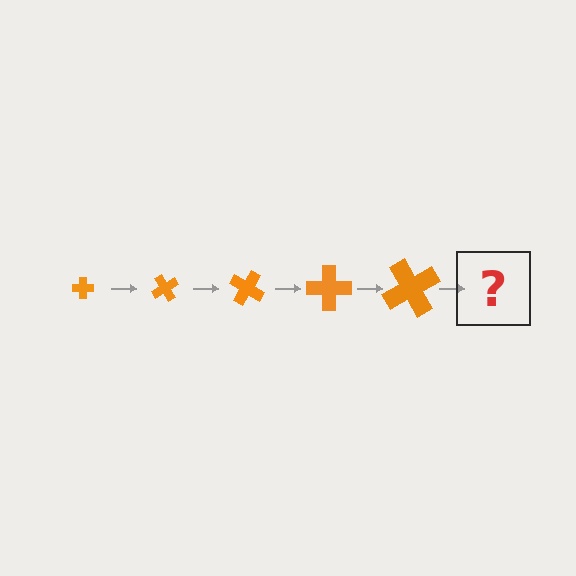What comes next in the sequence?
The next element should be a cross, larger than the previous one and rotated 300 degrees from the start.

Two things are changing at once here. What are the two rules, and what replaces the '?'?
The two rules are that the cross grows larger each step and it rotates 60 degrees each step. The '?' should be a cross, larger than the previous one and rotated 300 degrees from the start.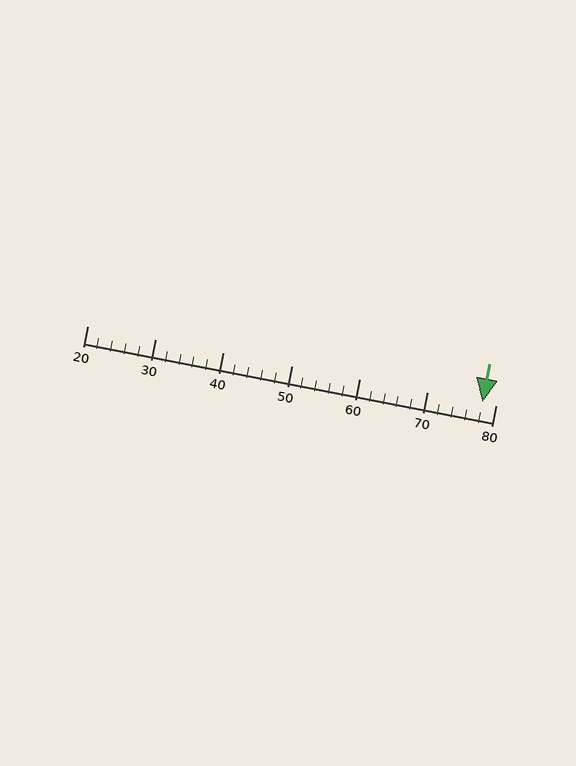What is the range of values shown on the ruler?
The ruler shows values from 20 to 80.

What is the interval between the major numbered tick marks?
The major tick marks are spaced 10 units apart.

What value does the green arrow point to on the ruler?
The green arrow points to approximately 78.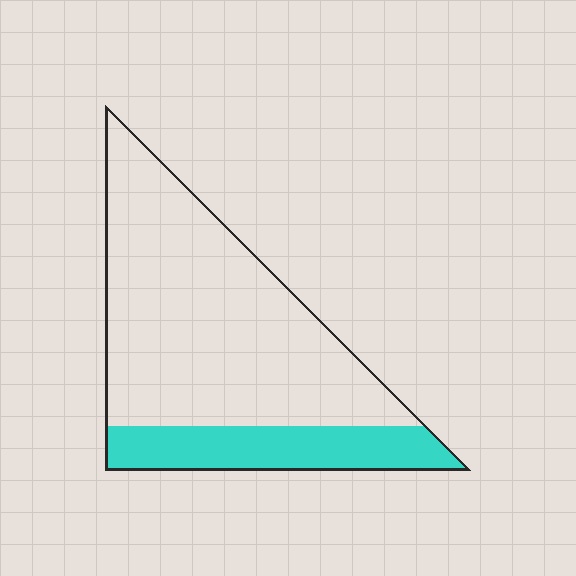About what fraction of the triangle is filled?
About one quarter (1/4).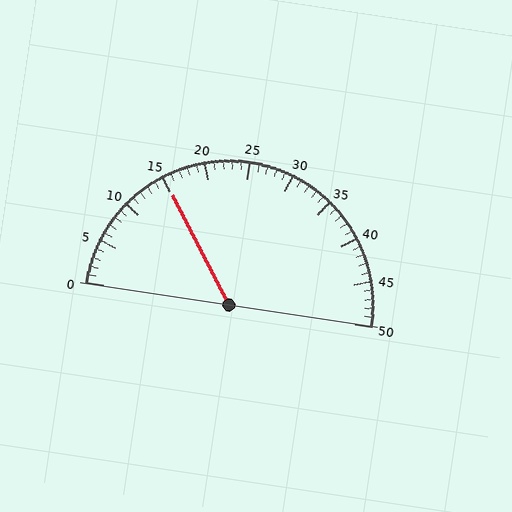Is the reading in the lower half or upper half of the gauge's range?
The reading is in the lower half of the range (0 to 50).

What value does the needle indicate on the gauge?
The needle indicates approximately 15.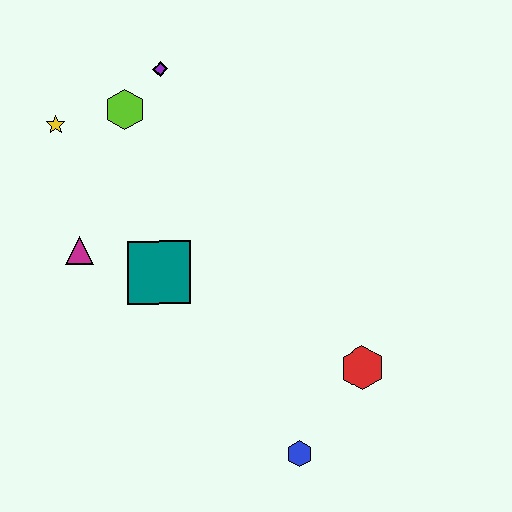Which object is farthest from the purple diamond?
The blue hexagon is farthest from the purple diamond.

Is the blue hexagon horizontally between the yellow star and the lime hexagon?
No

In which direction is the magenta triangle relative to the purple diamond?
The magenta triangle is below the purple diamond.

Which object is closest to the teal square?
The magenta triangle is closest to the teal square.